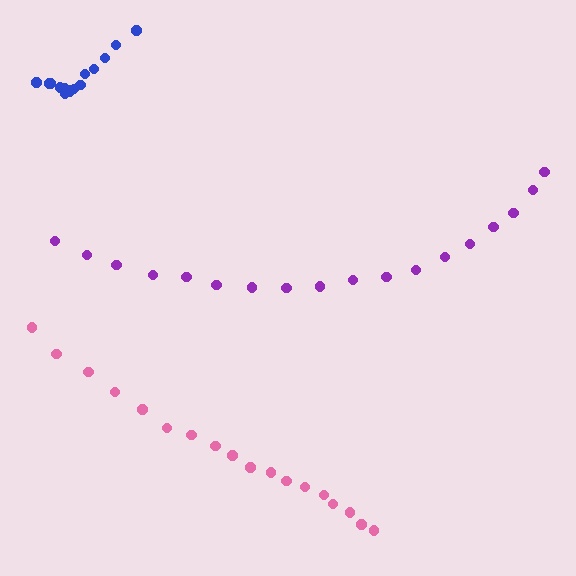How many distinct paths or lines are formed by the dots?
There are 3 distinct paths.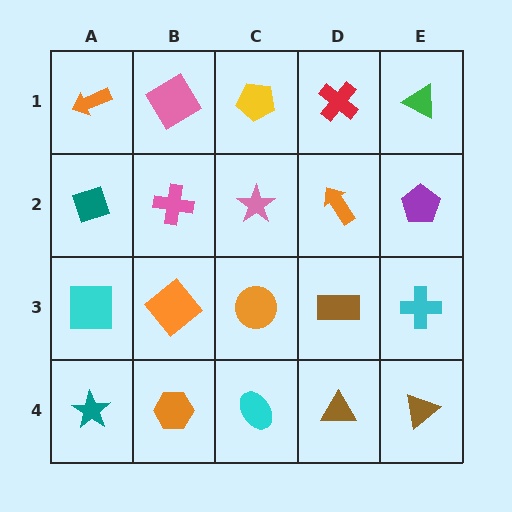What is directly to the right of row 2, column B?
A pink star.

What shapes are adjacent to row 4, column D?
A brown rectangle (row 3, column D), a cyan ellipse (row 4, column C), a brown triangle (row 4, column E).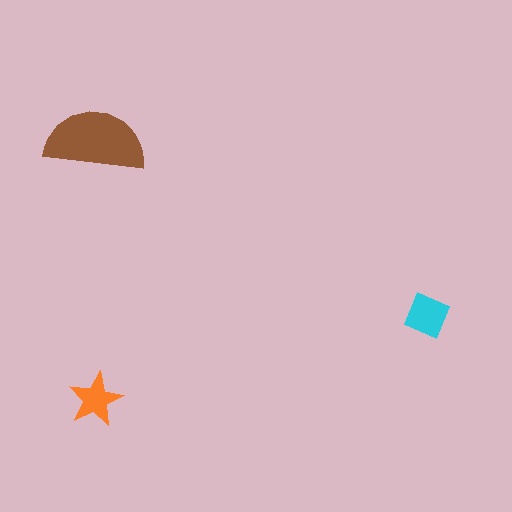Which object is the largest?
The brown semicircle.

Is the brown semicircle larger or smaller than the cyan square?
Larger.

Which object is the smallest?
The orange star.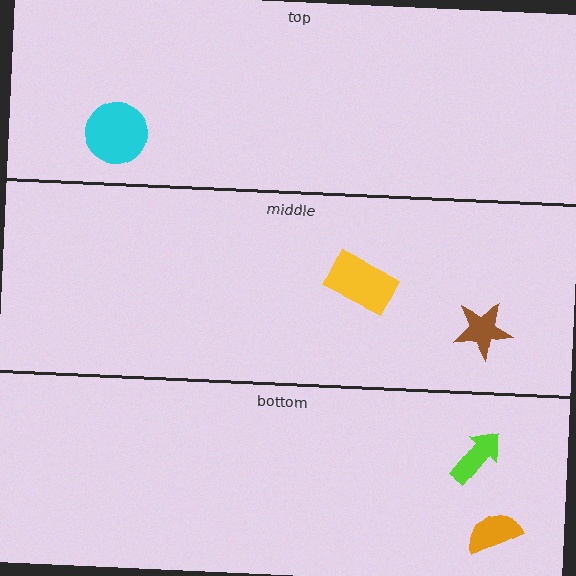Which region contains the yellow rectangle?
The middle region.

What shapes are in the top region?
The cyan circle.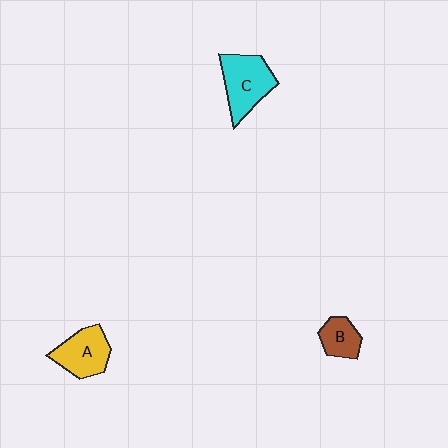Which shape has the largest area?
Shape C (cyan).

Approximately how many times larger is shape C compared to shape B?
Approximately 1.8 times.